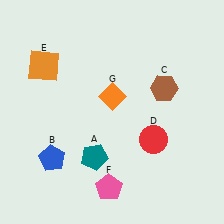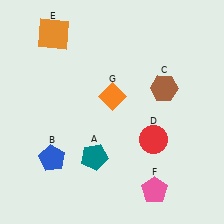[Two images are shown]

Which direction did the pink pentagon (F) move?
The pink pentagon (F) moved right.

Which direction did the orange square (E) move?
The orange square (E) moved up.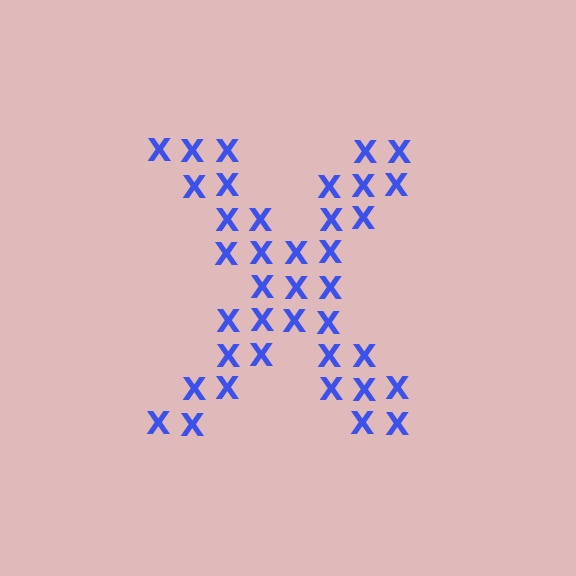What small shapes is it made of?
It is made of small letter X's.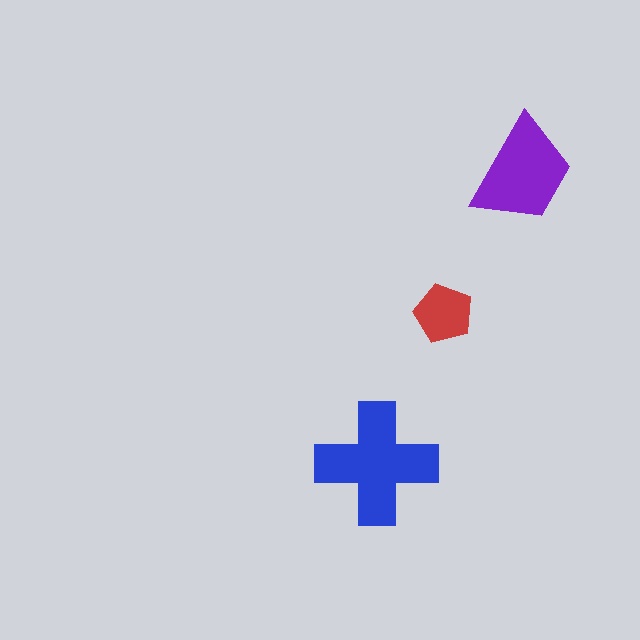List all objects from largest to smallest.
The blue cross, the purple trapezoid, the red pentagon.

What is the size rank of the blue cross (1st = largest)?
1st.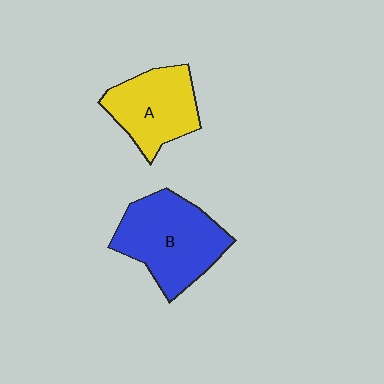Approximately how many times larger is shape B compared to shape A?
Approximately 1.3 times.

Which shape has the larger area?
Shape B (blue).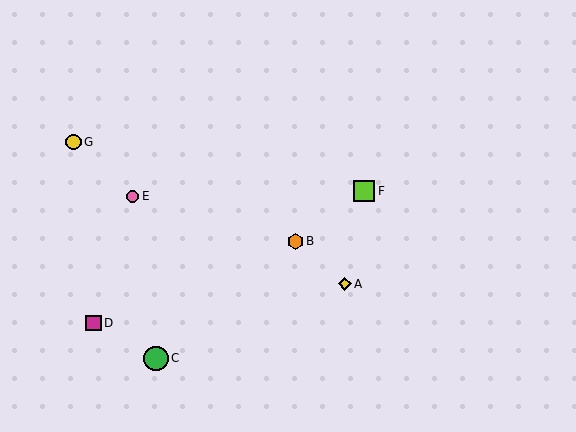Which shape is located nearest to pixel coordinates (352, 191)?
The lime square (labeled F) at (364, 191) is nearest to that location.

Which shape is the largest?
The green circle (labeled C) is the largest.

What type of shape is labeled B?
Shape B is an orange hexagon.